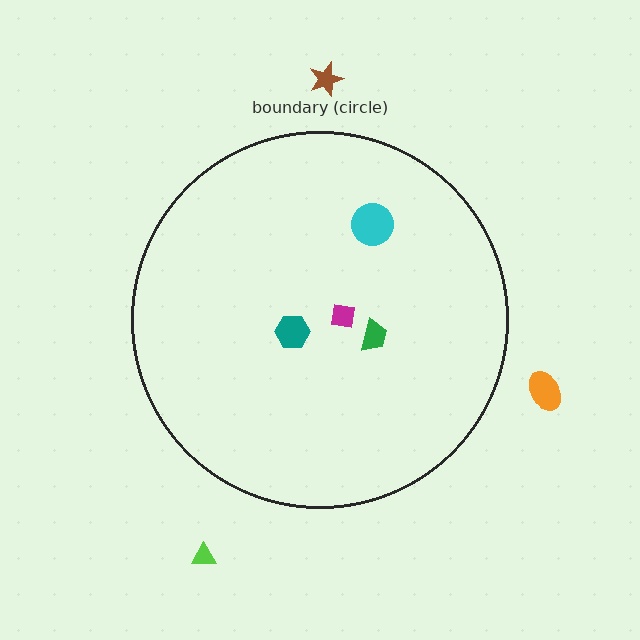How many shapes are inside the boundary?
4 inside, 3 outside.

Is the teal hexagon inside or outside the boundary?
Inside.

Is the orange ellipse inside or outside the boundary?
Outside.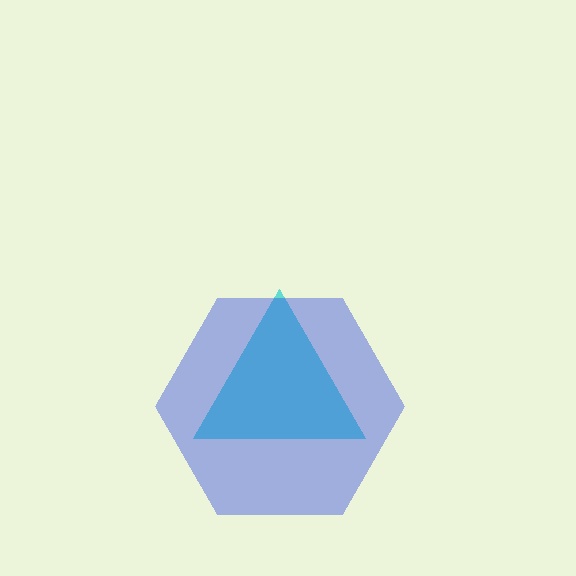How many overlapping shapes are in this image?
There are 2 overlapping shapes in the image.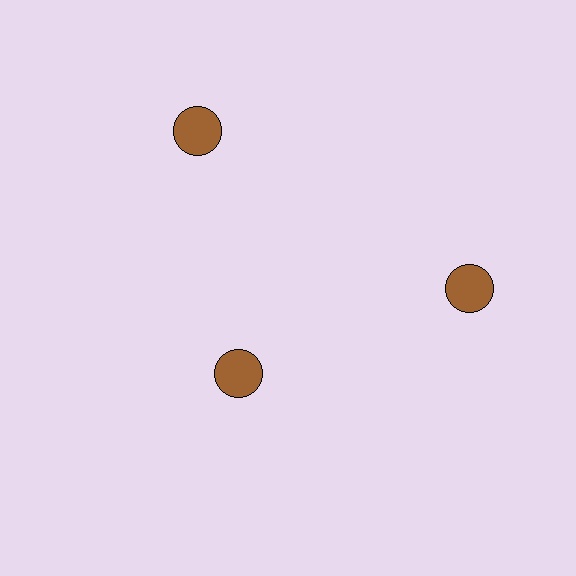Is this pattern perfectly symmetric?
No. The 3 brown circles are arranged in a ring, but one element near the 7 o'clock position is pulled inward toward the center, breaking the 3-fold rotational symmetry.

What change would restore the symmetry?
The symmetry would be restored by moving it outward, back onto the ring so that all 3 circles sit at equal angles and equal distance from the center.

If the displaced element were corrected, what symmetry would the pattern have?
It would have 3-fold rotational symmetry — the pattern would map onto itself every 120 degrees.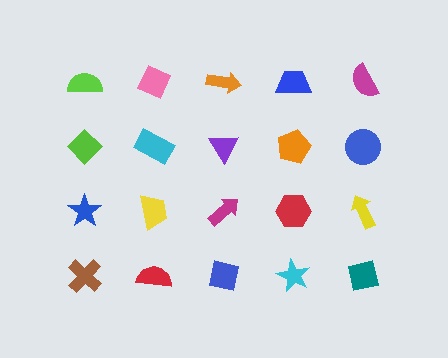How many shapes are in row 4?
5 shapes.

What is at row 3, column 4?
A red hexagon.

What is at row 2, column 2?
A cyan rectangle.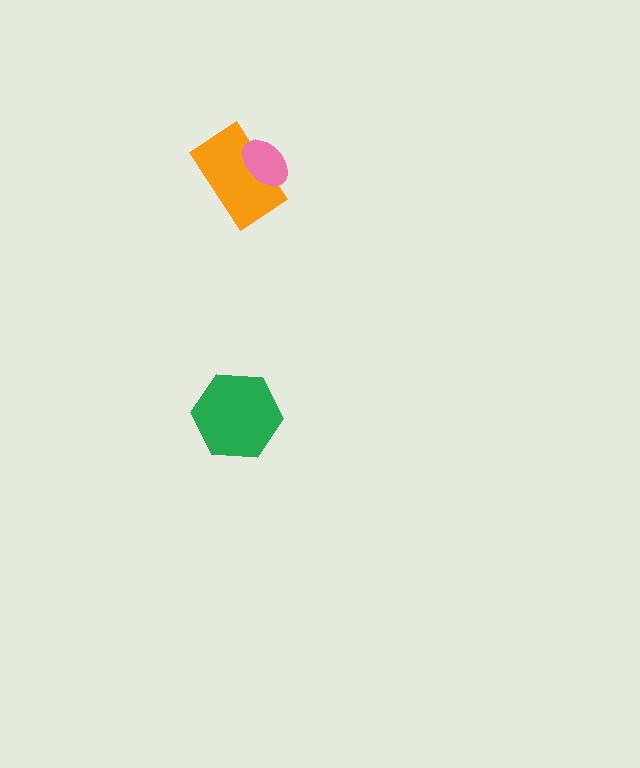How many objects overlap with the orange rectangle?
1 object overlaps with the orange rectangle.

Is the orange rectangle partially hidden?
Yes, it is partially covered by another shape.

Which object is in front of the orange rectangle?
The pink ellipse is in front of the orange rectangle.